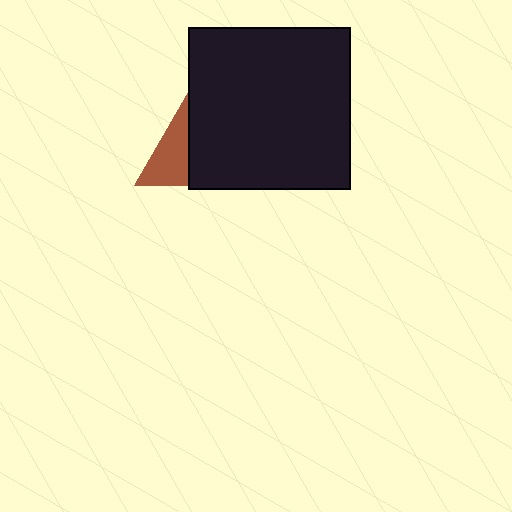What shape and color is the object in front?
The object in front is a black square.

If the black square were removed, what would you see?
You would see the complete brown triangle.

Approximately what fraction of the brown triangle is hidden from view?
Roughly 59% of the brown triangle is hidden behind the black square.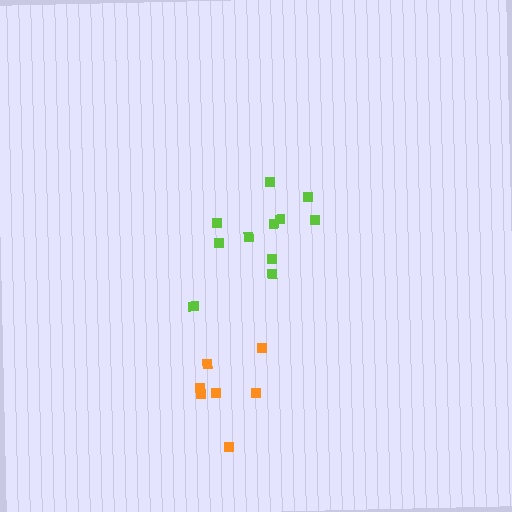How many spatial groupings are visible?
There are 2 spatial groupings.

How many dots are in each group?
Group 1: 7 dots, Group 2: 11 dots (18 total).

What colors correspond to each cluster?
The clusters are colored: orange, lime.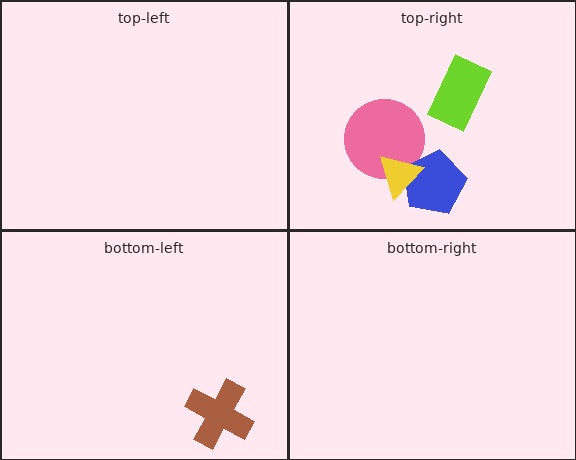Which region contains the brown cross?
The bottom-left region.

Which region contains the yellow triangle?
The top-right region.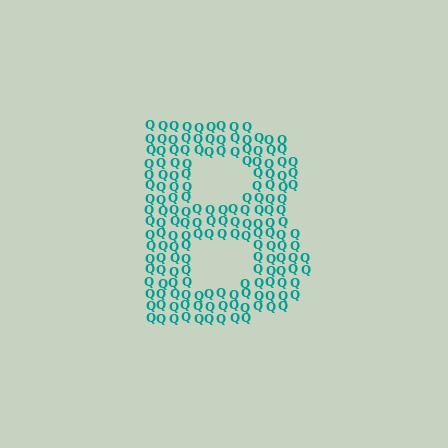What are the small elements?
The small elements are letter Q's.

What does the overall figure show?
The overall figure shows the letter B.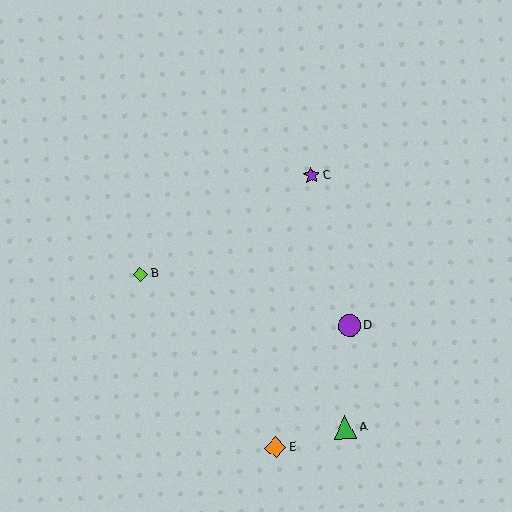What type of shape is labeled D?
Shape D is a purple circle.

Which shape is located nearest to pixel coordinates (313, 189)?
The purple star (labeled C) at (311, 175) is nearest to that location.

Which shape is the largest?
The green triangle (labeled A) is the largest.